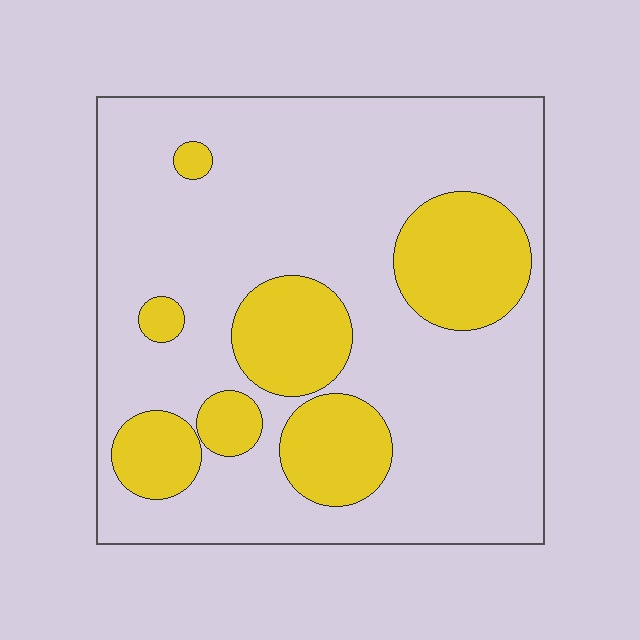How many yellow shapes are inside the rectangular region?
7.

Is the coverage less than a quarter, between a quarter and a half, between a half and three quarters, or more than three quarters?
Less than a quarter.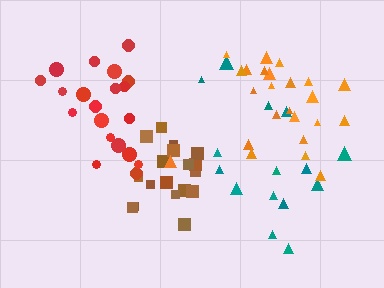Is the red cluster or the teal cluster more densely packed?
Red.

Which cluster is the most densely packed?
Brown.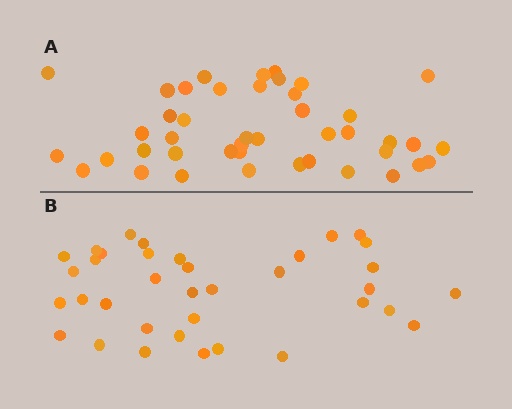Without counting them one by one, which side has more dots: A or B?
Region A (the top region) has more dots.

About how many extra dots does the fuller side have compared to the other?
Region A has roughly 8 or so more dots than region B.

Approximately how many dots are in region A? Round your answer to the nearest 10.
About 40 dots. (The exact count is 43, which rounds to 40.)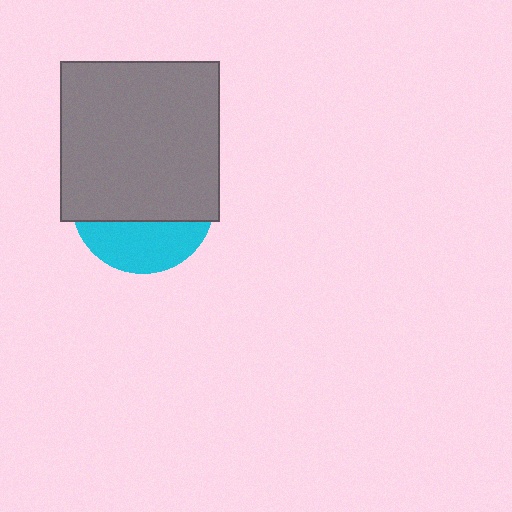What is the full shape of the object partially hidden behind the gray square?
The partially hidden object is a cyan circle.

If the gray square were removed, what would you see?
You would see the complete cyan circle.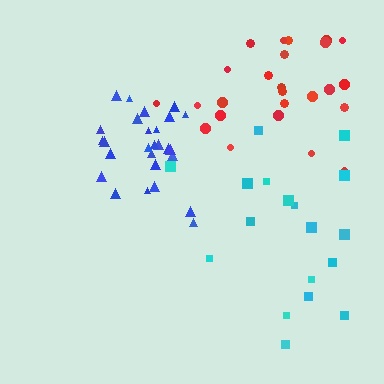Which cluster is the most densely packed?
Blue.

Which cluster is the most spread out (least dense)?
Cyan.